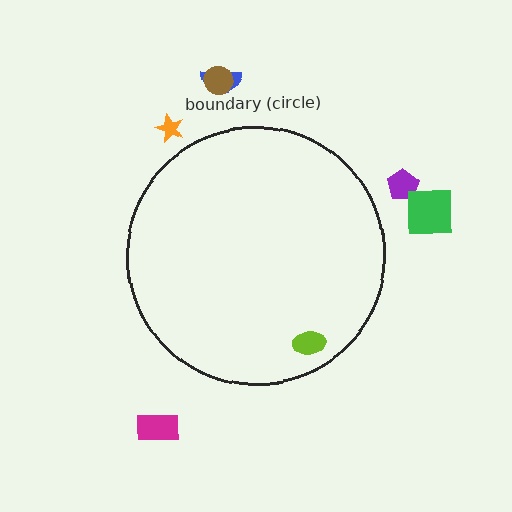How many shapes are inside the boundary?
1 inside, 6 outside.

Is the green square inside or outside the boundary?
Outside.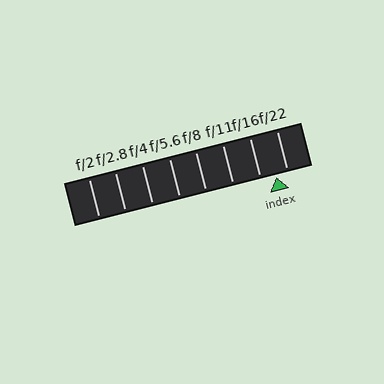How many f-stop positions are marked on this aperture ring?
There are 8 f-stop positions marked.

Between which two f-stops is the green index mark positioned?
The index mark is between f/16 and f/22.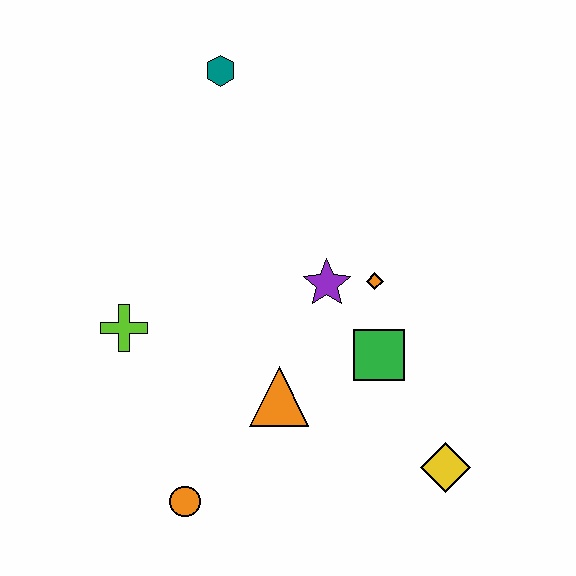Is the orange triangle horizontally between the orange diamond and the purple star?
No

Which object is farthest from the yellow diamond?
The teal hexagon is farthest from the yellow diamond.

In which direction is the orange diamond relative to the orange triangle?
The orange diamond is above the orange triangle.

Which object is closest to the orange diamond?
The purple star is closest to the orange diamond.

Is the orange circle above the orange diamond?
No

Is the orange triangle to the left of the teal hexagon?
No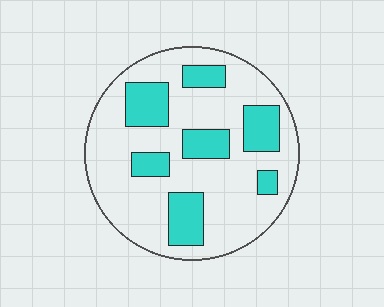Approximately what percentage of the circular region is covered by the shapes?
Approximately 25%.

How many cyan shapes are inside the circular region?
7.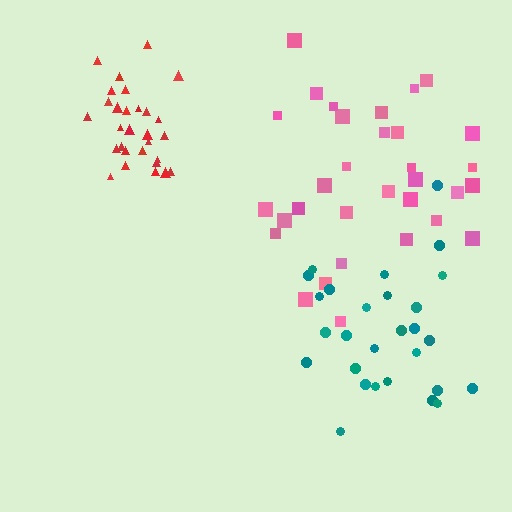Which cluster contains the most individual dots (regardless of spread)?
Pink (32).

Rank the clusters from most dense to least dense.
red, teal, pink.